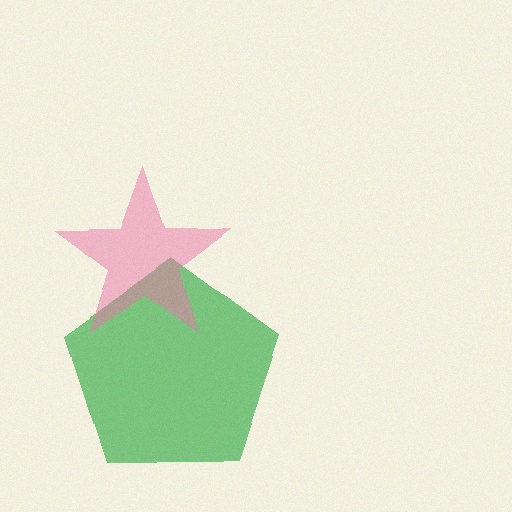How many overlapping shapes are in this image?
There are 2 overlapping shapes in the image.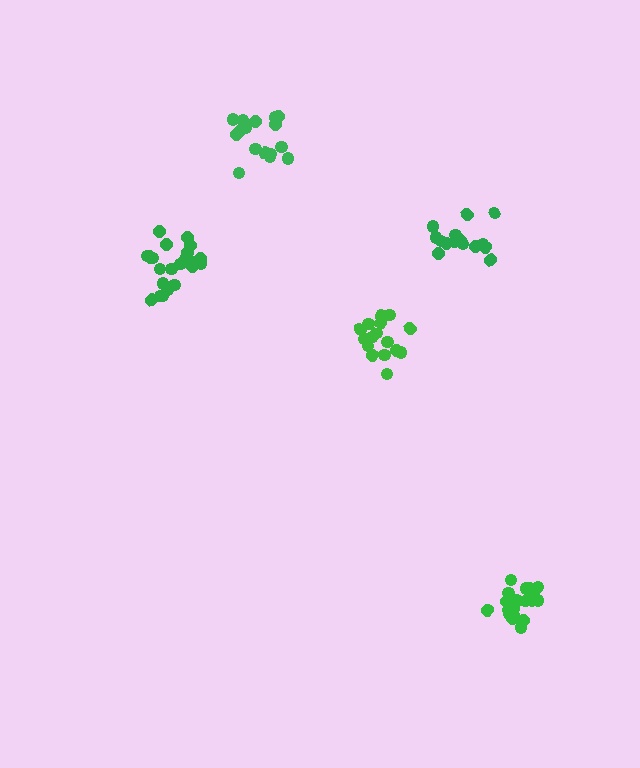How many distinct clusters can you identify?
There are 5 distinct clusters.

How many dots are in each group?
Group 1: 20 dots, Group 2: 17 dots, Group 3: 21 dots, Group 4: 17 dots, Group 5: 15 dots (90 total).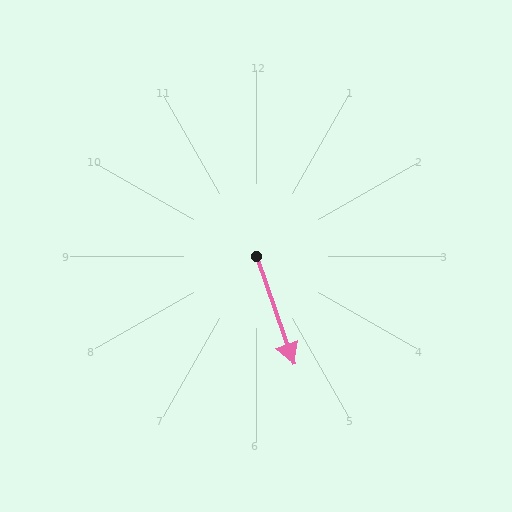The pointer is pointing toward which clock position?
Roughly 5 o'clock.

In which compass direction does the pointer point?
South.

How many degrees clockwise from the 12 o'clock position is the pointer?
Approximately 161 degrees.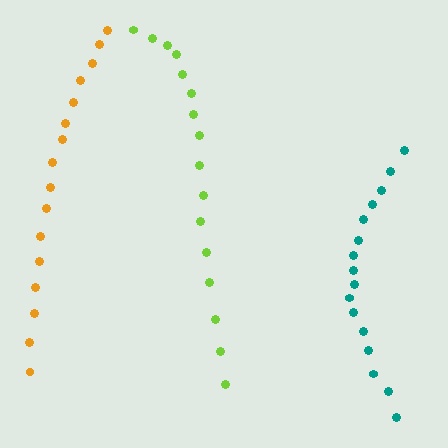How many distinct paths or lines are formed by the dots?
There are 3 distinct paths.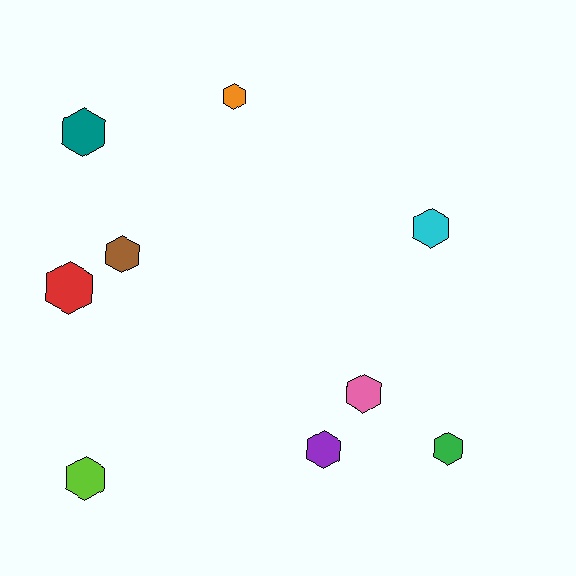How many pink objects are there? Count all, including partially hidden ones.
There is 1 pink object.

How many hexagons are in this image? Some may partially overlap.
There are 9 hexagons.